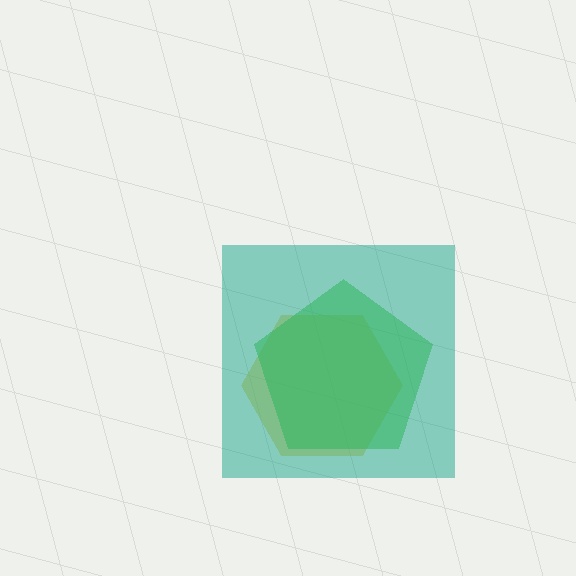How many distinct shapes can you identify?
There are 3 distinct shapes: a yellow hexagon, a lime pentagon, a teal square.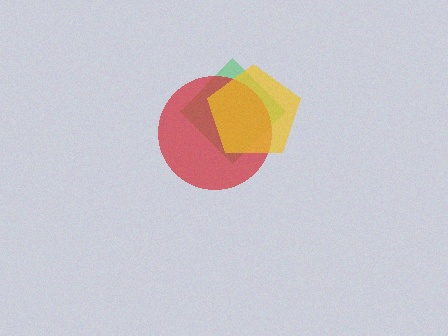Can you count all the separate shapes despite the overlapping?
Yes, there are 3 separate shapes.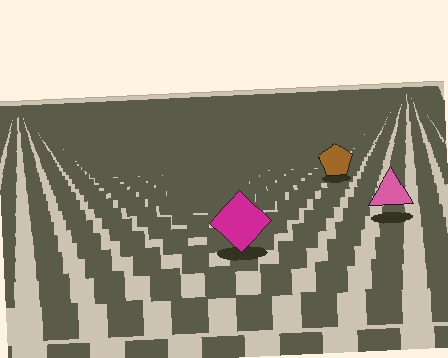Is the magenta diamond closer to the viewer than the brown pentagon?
Yes. The magenta diamond is closer — you can tell from the texture gradient: the ground texture is coarser near it.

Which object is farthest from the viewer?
The brown pentagon is farthest from the viewer. It appears smaller and the ground texture around it is denser.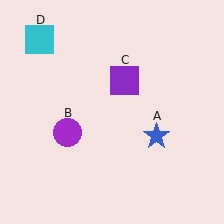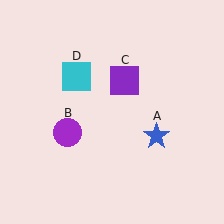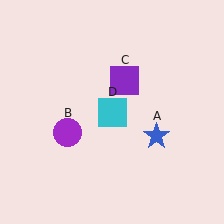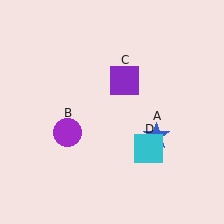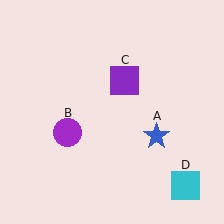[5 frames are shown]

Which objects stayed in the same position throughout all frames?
Blue star (object A) and purple circle (object B) and purple square (object C) remained stationary.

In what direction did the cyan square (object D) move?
The cyan square (object D) moved down and to the right.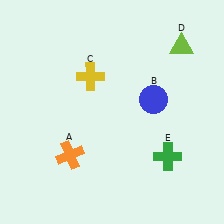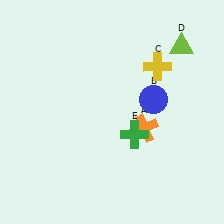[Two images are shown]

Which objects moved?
The objects that moved are: the orange cross (A), the yellow cross (C), the green cross (E).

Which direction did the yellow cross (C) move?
The yellow cross (C) moved right.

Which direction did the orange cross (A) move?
The orange cross (A) moved right.